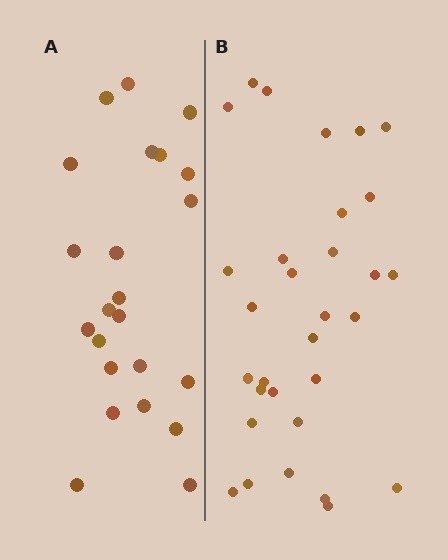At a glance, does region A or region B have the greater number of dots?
Region B (the right region) has more dots.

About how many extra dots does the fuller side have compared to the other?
Region B has roughly 8 or so more dots than region A.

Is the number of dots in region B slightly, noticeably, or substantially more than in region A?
Region B has noticeably more, but not dramatically so. The ratio is roughly 1.3 to 1.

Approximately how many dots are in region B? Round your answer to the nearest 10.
About 30 dots. (The exact count is 31, which rounds to 30.)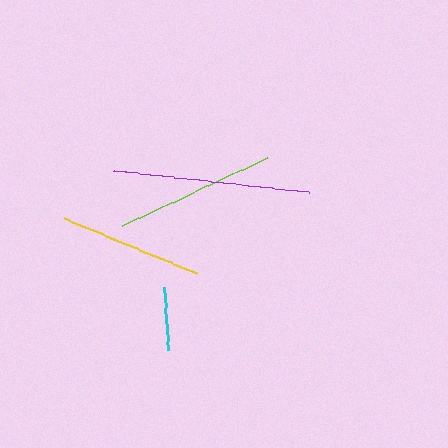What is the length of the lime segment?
The lime segment is approximately 160 pixels long.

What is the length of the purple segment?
The purple segment is approximately 197 pixels long.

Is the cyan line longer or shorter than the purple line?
The purple line is longer than the cyan line.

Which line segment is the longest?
The purple line is the longest at approximately 197 pixels.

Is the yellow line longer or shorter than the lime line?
The lime line is longer than the yellow line.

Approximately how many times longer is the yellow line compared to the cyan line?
The yellow line is approximately 2.3 times the length of the cyan line.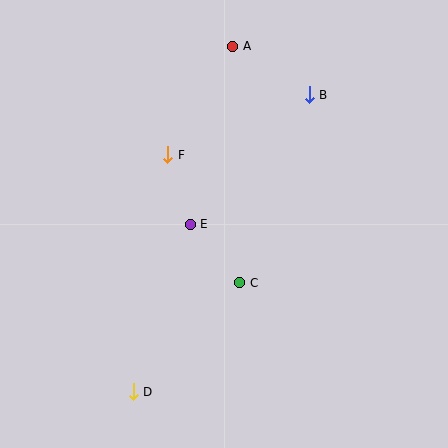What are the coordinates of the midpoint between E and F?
The midpoint between E and F is at (179, 189).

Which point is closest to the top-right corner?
Point B is closest to the top-right corner.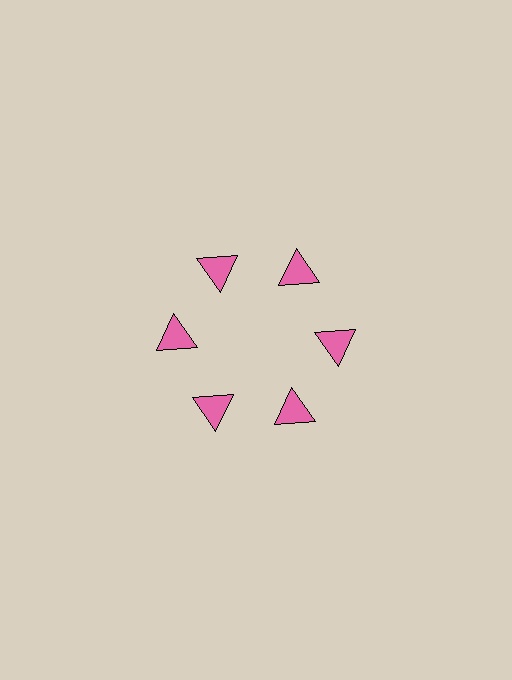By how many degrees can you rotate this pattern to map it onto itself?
The pattern maps onto itself every 60 degrees of rotation.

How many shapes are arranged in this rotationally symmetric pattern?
There are 6 shapes, arranged in 6 groups of 1.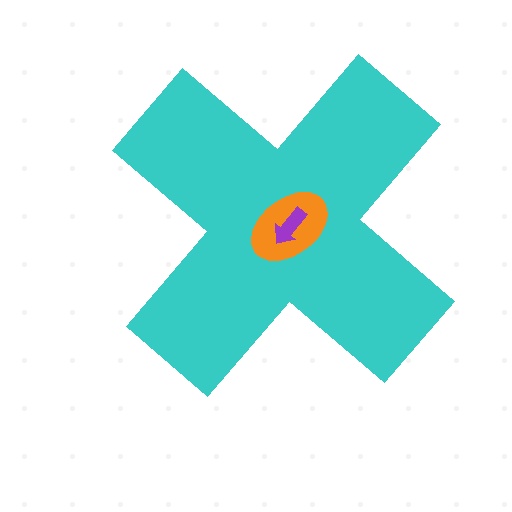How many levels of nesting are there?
3.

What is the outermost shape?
The cyan cross.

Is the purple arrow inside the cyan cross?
Yes.